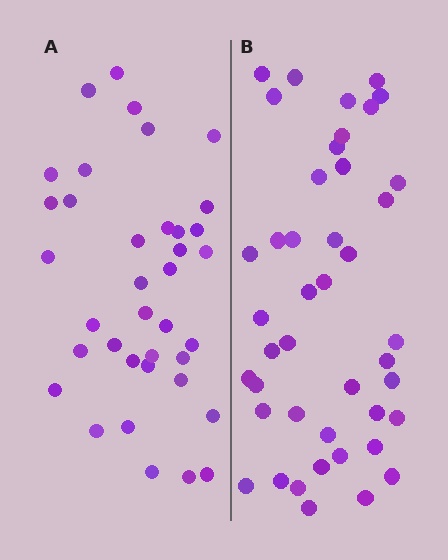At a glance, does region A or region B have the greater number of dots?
Region B (the right region) has more dots.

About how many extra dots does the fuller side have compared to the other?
Region B has about 6 more dots than region A.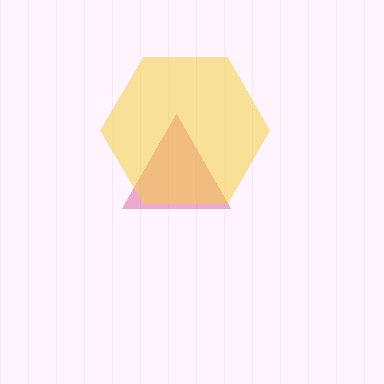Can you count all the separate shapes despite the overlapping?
Yes, there are 2 separate shapes.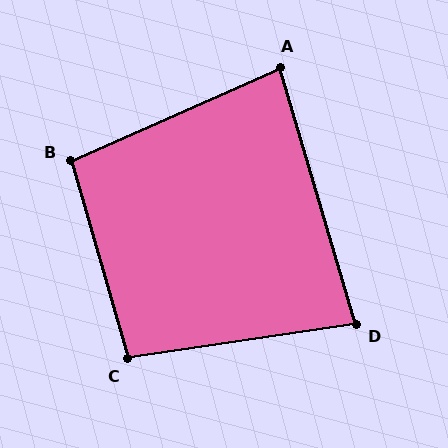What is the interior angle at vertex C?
Approximately 97 degrees (obtuse).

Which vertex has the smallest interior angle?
D, at approximately 82 degrees.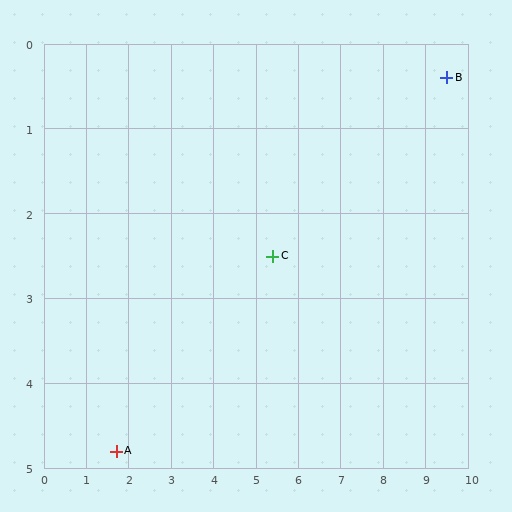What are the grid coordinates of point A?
Point A is at approximately (1.7, 4.8).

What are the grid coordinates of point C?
Point C is at approximately (5.4, 2.5).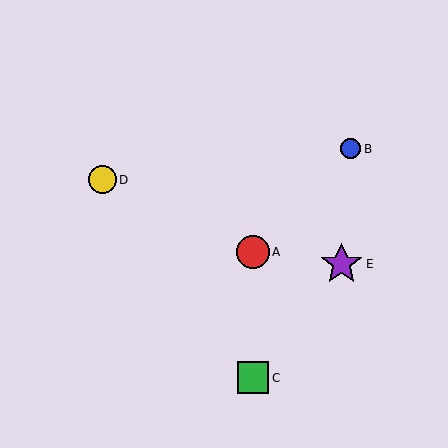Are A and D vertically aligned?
No, A is at x≈253 and D is at x≈102.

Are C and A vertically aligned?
Yes, both are at x≈253.